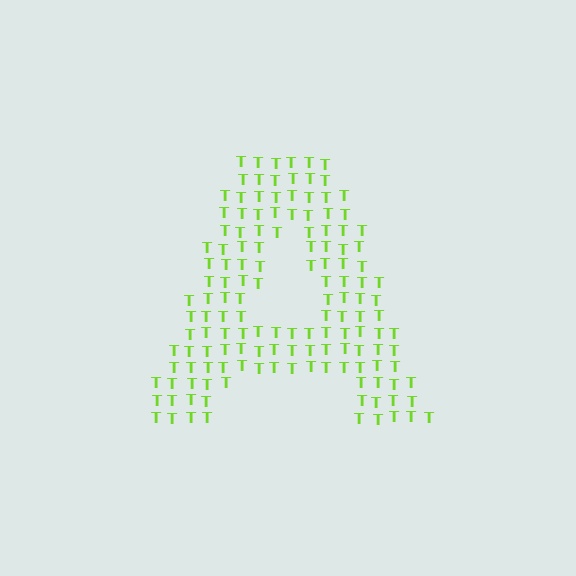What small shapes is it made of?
It is made of small letter T's.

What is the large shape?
The large shape is the letter A.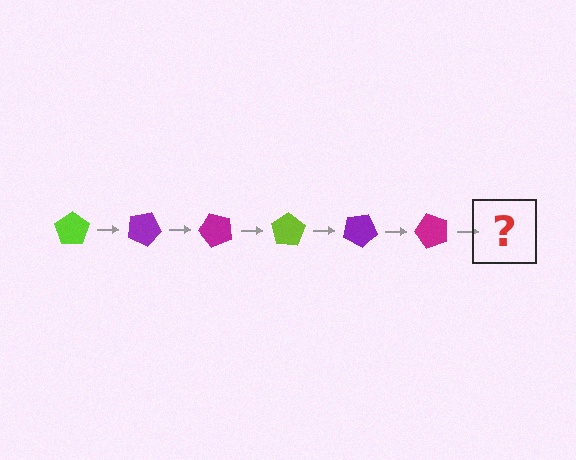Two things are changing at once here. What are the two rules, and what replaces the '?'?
The two rules are that it rotates 25 degrees each step and the color cycles through lime, purple, and magenta. The '?' should be a lime pentagon, rotated 150 degrees from the start.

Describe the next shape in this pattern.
It should be a lime pentagon, rotated 150 degrees from the start.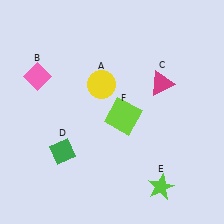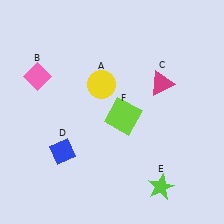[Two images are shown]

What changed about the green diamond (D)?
In Image 1, D is green. In Image 2, it changed to blue.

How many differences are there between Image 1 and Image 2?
There is 1 difference between the two images.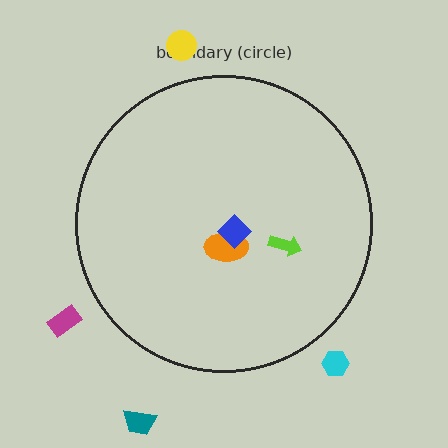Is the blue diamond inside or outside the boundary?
Inside.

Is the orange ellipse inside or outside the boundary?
Inside.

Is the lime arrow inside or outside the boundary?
Inside.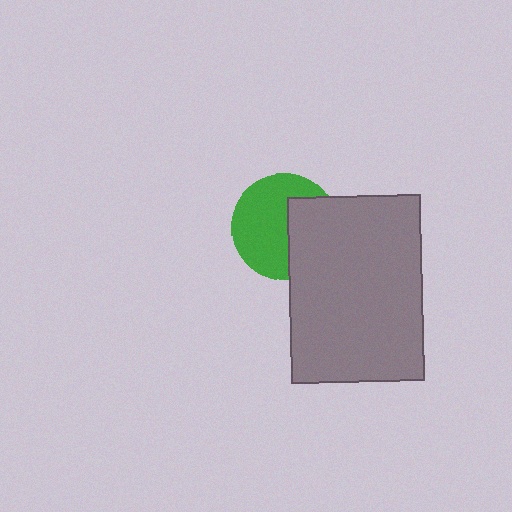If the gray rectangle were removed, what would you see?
You would see the complete green circle.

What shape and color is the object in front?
The object in front is a gray rectangle.